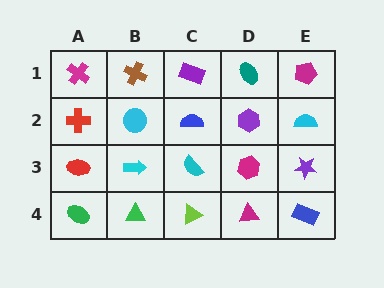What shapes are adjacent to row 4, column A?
A red ellipse (row 3, column A), a green triangle (row 4, column B).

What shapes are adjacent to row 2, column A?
A magenta cross (row 1, column A), a red ellipse (row 3, column A), a cyan circle (row 2, column B).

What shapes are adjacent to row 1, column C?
A blue semicircle (row 2, column C), a brown cross (row 1, column B), a teal ellipse (row 1, column D).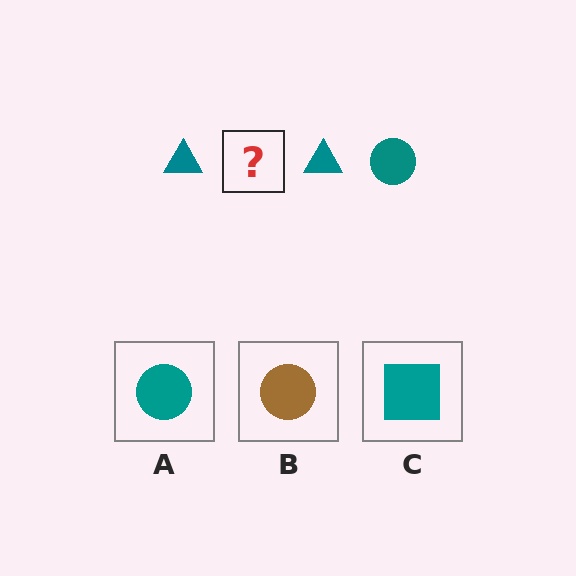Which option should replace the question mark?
Option A.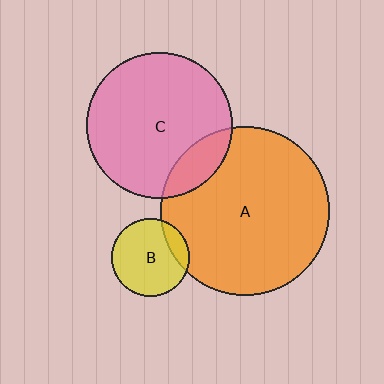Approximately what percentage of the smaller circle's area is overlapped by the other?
Approximately 15%.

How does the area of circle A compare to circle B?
Approximately 4.7 times.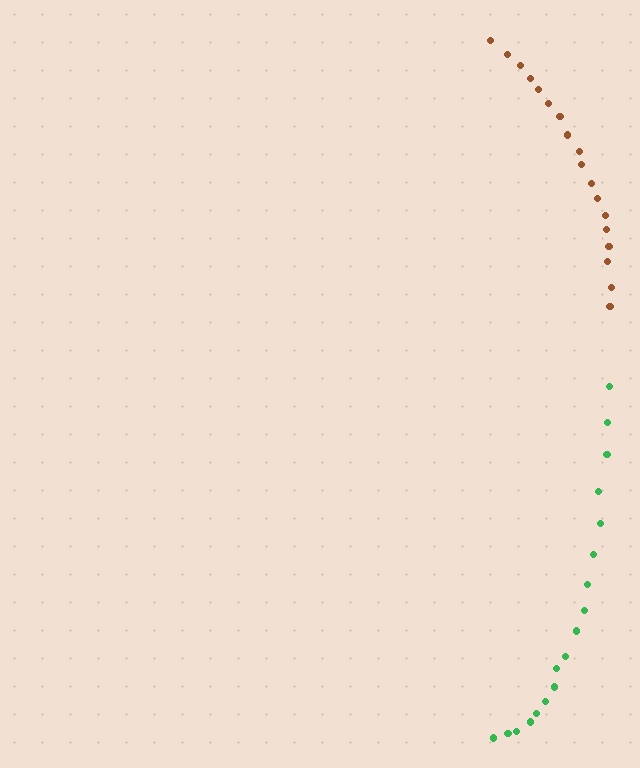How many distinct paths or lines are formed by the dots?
There are 2 distinct paths.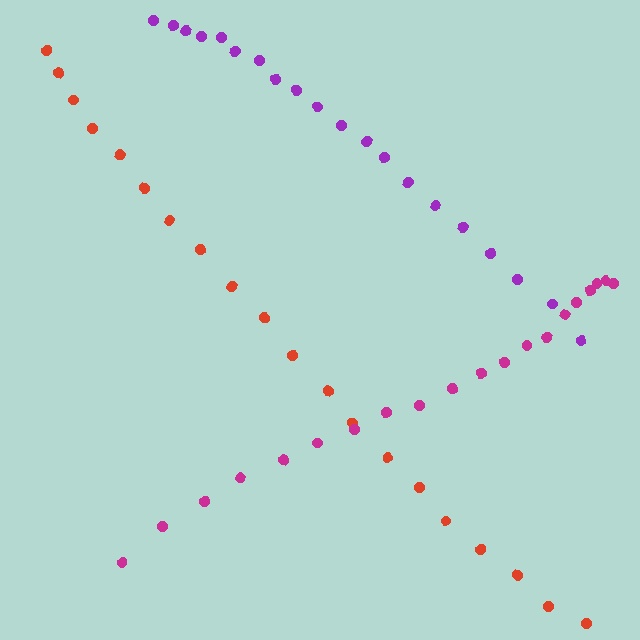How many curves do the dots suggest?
There are 3 distinct paths.